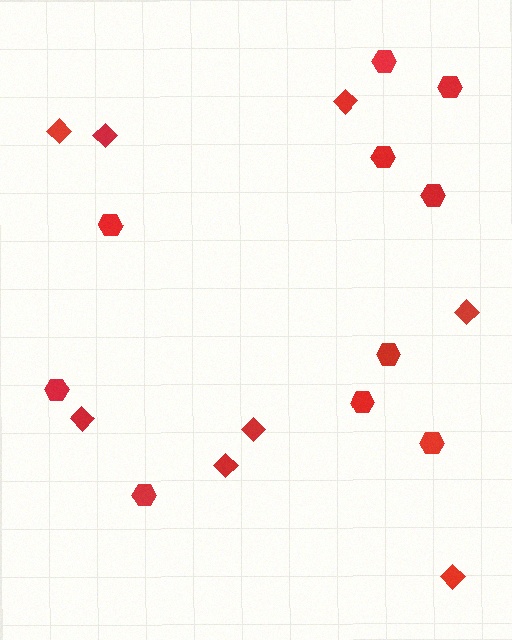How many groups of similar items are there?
There are 2 groups: one group of diamonds (8) and one group of hexagons (10).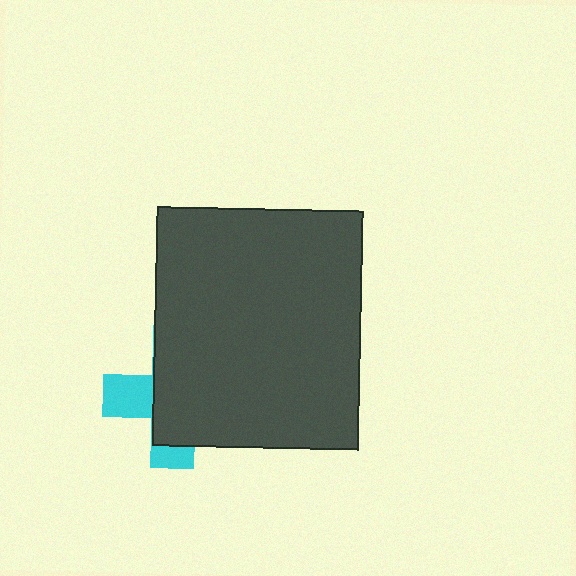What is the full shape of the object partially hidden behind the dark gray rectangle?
The partially hidden object is a cyan cross.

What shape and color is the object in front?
The object in front is a dark gray rectangle.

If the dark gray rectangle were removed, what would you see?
You would see the complete cyan cross.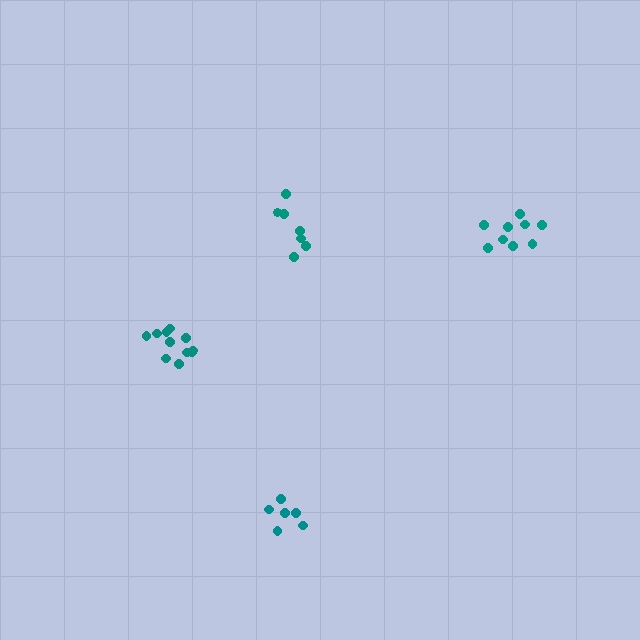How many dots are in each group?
Group 1: 7 dots, Group 2: 6 dots, Group 3: 11 dots, Group 4: 9 dots (33 total).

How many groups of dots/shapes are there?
There are 4 groups.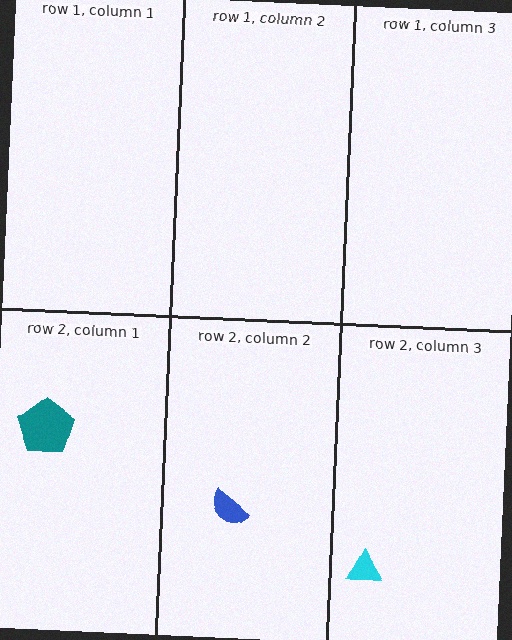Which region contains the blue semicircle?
The row 2, column 2 region.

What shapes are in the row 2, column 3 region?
The cyan triangle.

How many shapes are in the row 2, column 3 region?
1.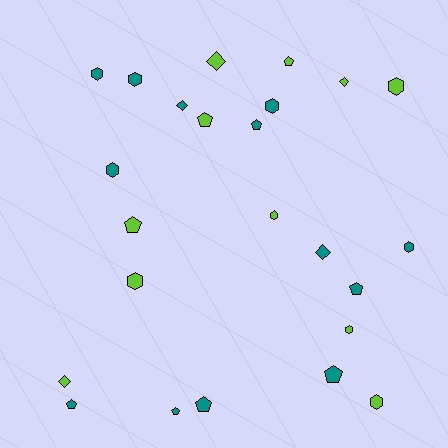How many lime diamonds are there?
There are 3 lime diamonds.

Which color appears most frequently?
Teal, with 13 objects.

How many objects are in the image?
There are 24 objects.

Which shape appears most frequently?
Hexagon, with 10 objects.